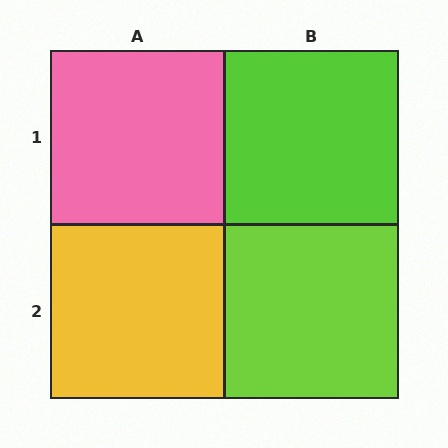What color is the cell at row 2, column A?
Yellow.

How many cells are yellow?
1 cell is yellow.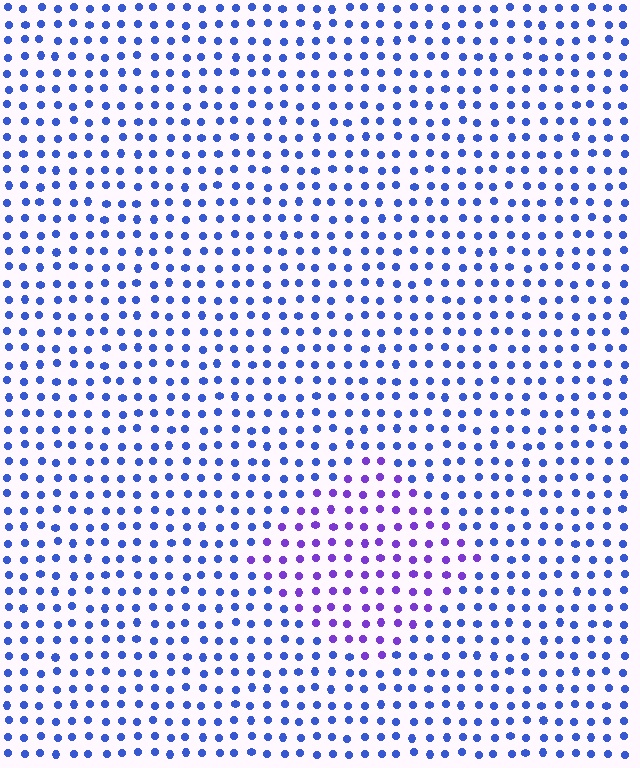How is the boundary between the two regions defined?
The boundary is defined purely by a slight shift in hue (about 39 degrees). Spacing, size, and orientation are identical on both sides.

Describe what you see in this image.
The image is filled with small blue elements in a uniform arrangement. A diamond-shaped region is visible where the elements are tinted to a slightly different hue, forming a subtle color boundary.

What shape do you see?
I see a diamond.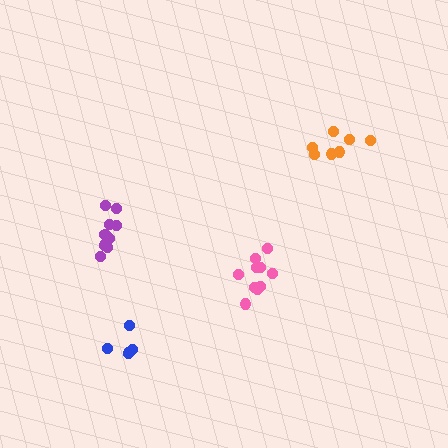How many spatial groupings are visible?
There are 4 spatial groupings.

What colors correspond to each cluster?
The clusters are colored: blue, pink, purple, orange.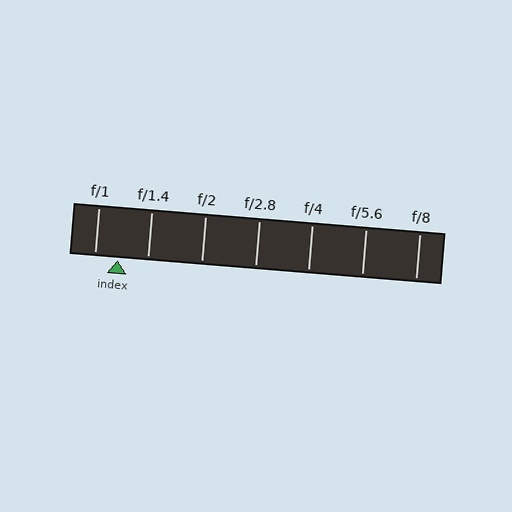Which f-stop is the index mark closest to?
The index mark is closest to f/1.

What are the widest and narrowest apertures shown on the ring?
The widest aperture shown is f/1 and the narrowest is f/8.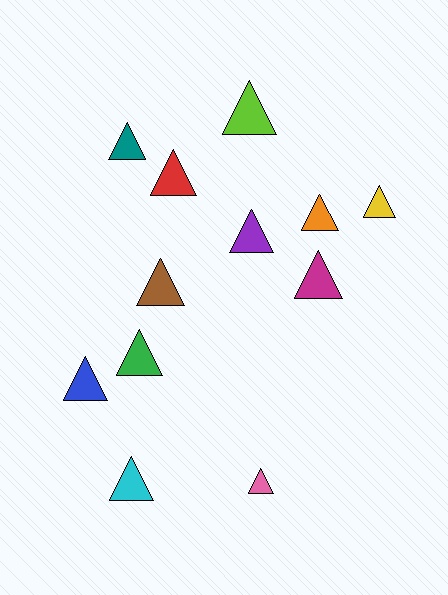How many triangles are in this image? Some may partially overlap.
There are 12 triangles.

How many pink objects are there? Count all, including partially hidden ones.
There is 1 pink object.